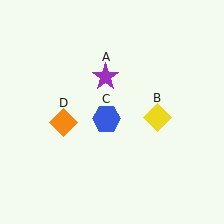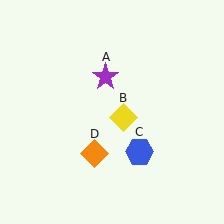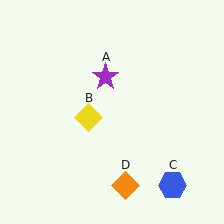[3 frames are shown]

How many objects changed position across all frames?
3 objects changed position: yellow diamond (object B), blue hexagon (object C), orange diamond (object D).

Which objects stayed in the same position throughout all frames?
Purple star (object A) remained stationary.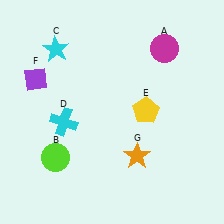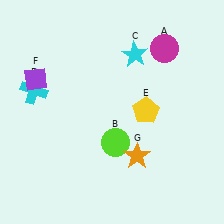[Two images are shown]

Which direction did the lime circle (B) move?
The lime circle (B) moved right.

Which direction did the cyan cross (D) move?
The cyan cross (D) moved up.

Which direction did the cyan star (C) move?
The cyan star (C) moved right.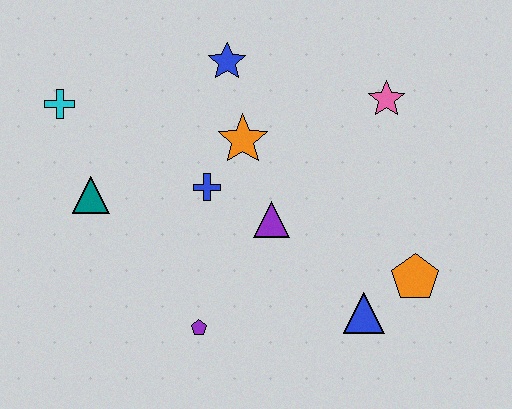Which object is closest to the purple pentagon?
The purple triangle is closest to the purple pentagon.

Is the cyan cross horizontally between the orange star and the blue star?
No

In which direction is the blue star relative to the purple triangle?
The blue star is above the purple triangle.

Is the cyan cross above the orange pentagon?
Yes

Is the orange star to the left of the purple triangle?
Yes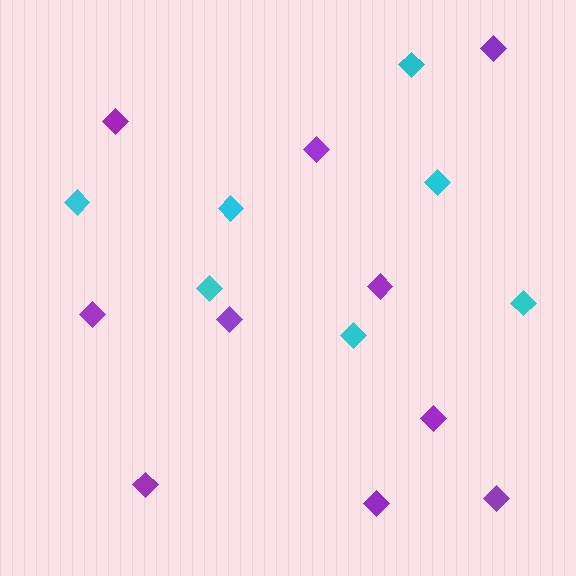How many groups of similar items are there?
There are 2 groups: one group of purple diamonds (10) and one group of cyan diamonds (7).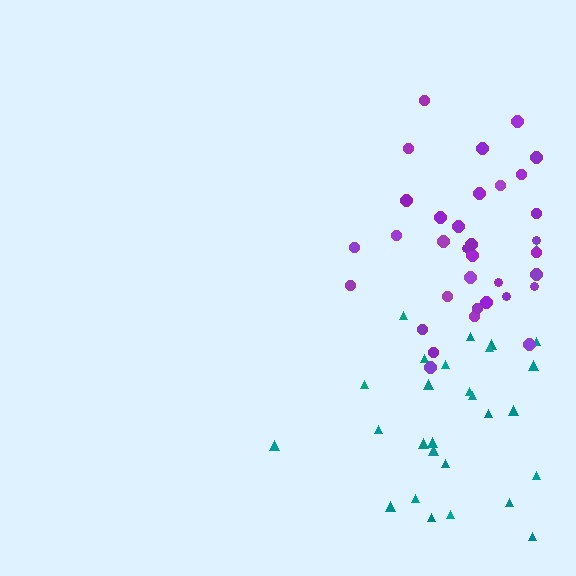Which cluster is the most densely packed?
Purple.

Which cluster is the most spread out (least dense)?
Teal.